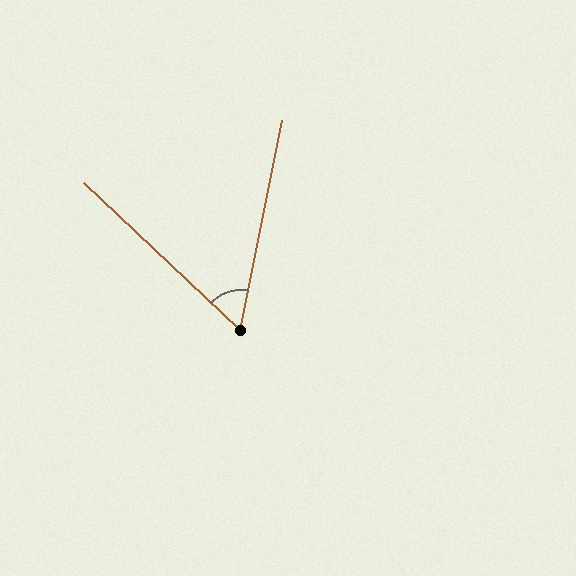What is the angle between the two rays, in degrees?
Approximately 58 degrees.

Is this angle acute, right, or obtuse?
It is acute.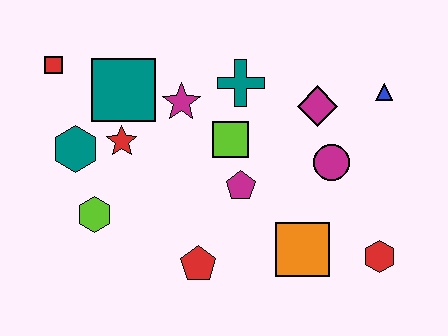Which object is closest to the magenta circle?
The magenta diamond is closest to the magenta circle.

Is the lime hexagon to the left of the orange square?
Yes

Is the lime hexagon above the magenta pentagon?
No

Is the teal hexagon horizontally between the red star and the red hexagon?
No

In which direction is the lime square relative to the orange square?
The lime square is above the orange square.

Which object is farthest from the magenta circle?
The red square is farthest from the magenta circle.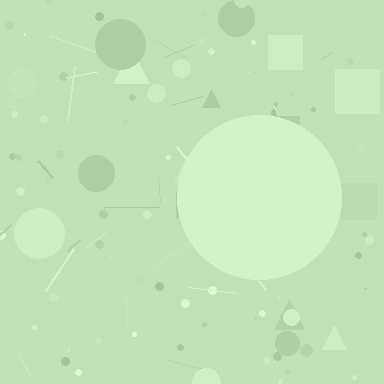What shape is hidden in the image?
A circle is hidden in the image.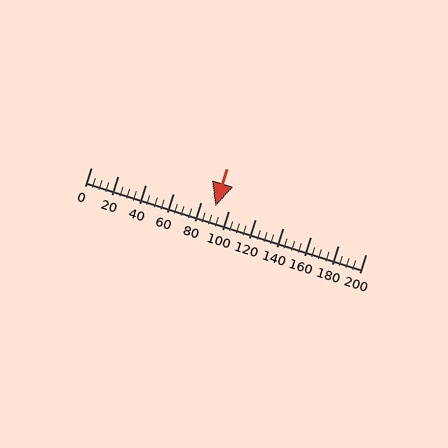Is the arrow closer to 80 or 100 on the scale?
The arrow is closer to 100.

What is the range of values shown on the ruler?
The ruler shows values from 0 to 200.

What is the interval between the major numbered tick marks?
The major tick marks are spaced 20 units apart.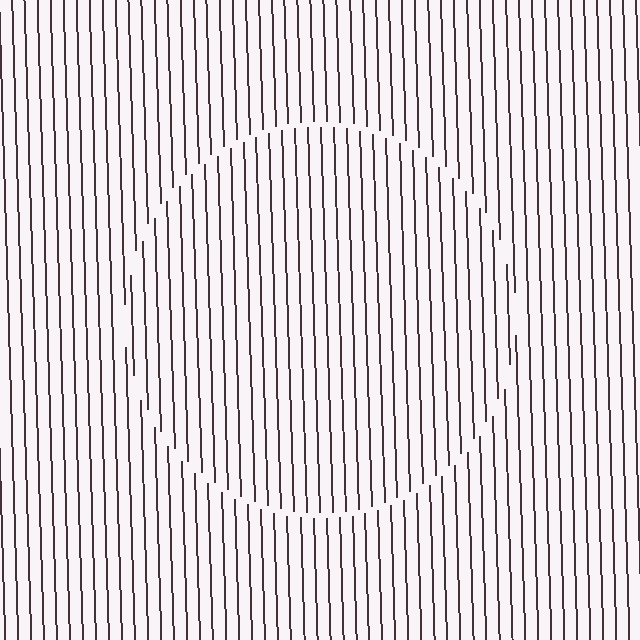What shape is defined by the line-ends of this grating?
An illusory circle. The interior of the shape contains the same grating, shifted by half a period — the contour is defined by the phase discontinuity where line-ends from the inner and outer gratings abut.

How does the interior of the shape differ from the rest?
The interior of the shape contains the same grating, shifted by half a period — the contour is defined by the phase discontinuity where line-ends from the inner and outer gratings abut.